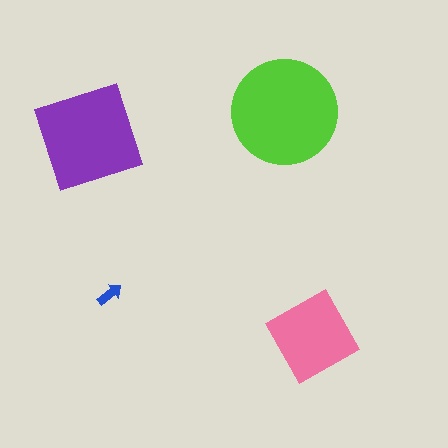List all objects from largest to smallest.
The lime circle, the purple square, the pink diamond, the blue arrow.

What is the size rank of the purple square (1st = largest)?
2nd.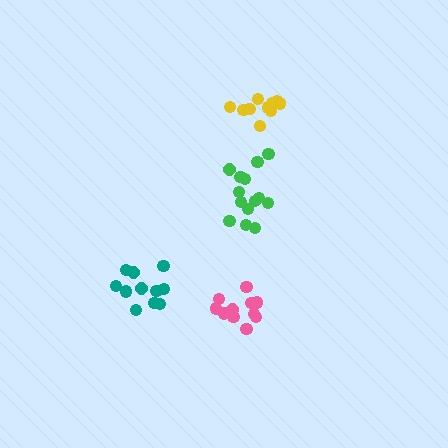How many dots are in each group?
Group 1: 11 dots, Group 2: 11 dots, Group 3: 11 dots, Group 4: 14 dots (47 total).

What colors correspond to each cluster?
The clusters are colored: pink, teal, yellow, green.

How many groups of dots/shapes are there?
There are 4 groups.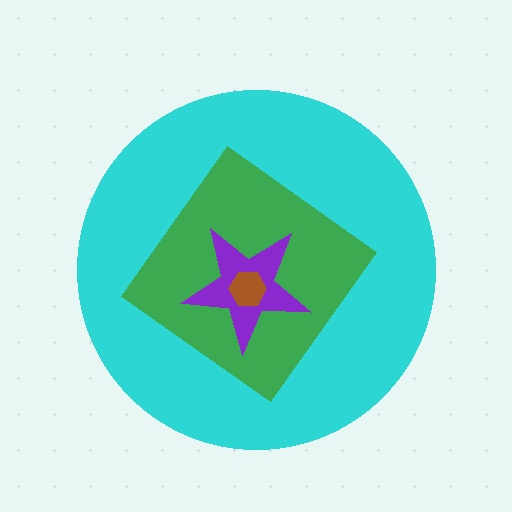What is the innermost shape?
The brown hexagon.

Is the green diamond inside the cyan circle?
Yes.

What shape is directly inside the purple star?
The brown hexagon.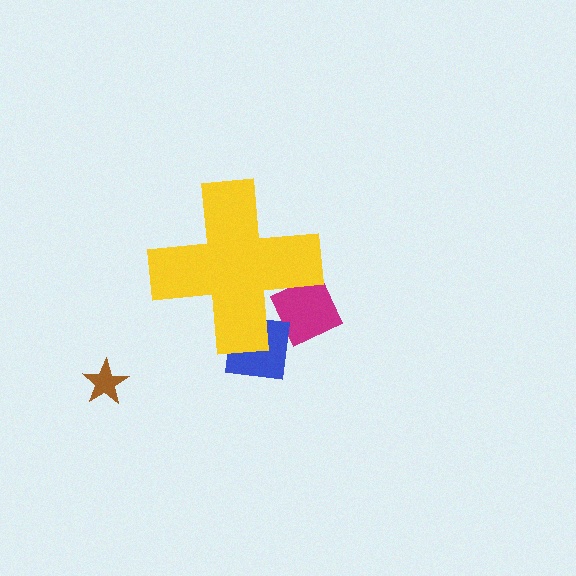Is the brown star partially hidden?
No, the brown star is fully visible.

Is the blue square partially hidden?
Yes, the blue square is partially hidden behind the yellow cross.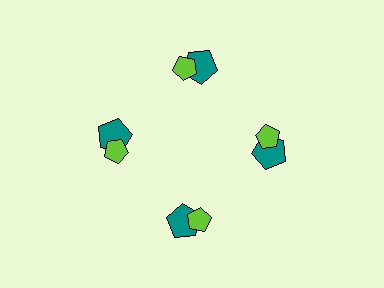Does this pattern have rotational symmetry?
Yes, this pattern has 4-fold rotational symmetry. It looks the same after rotating 90 degrees around the center.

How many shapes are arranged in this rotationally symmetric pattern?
There are 8 shapes, arranged in 4 groups of 2.